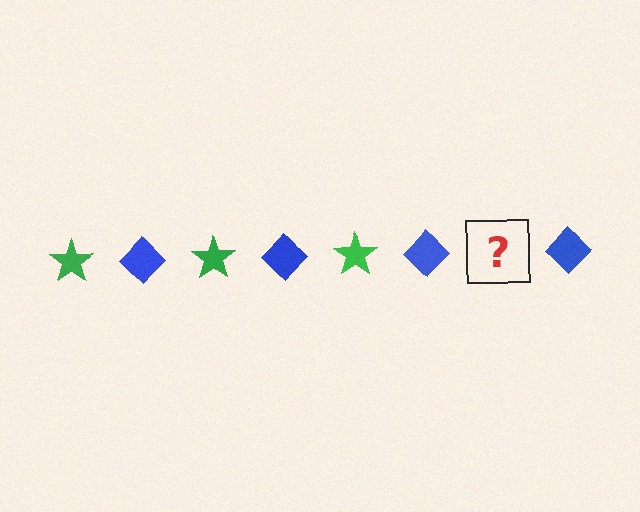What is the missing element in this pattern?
The missing element is a green star.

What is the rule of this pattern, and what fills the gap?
The rule is that the pattern alternates between green star and blue diamond. The gap should be filled with a green star.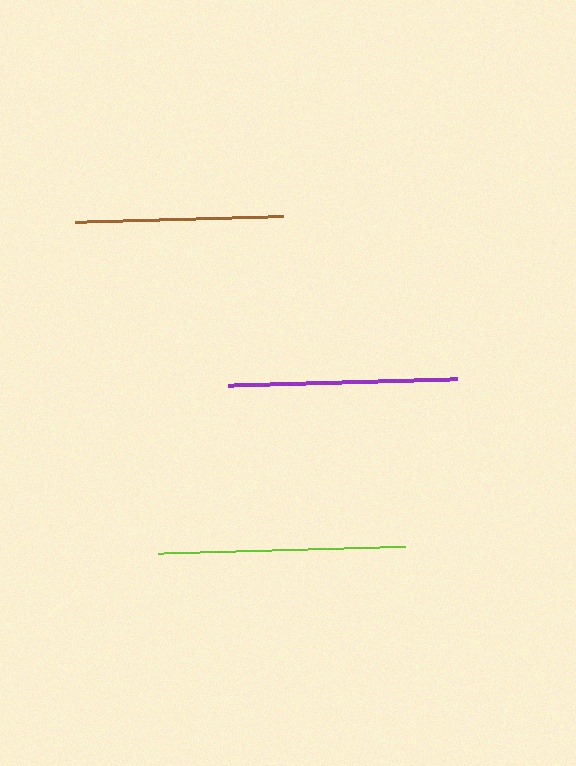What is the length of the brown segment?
The brown segment is approximately 208 pixels long.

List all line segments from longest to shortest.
From longest to shortest: lime, purple, brown.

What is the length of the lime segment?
The lime segment is approximately 247 pixels long.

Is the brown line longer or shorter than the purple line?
The purple line is longer than the brown line.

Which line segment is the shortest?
The brown line is the shortest at approximately 208 pixels.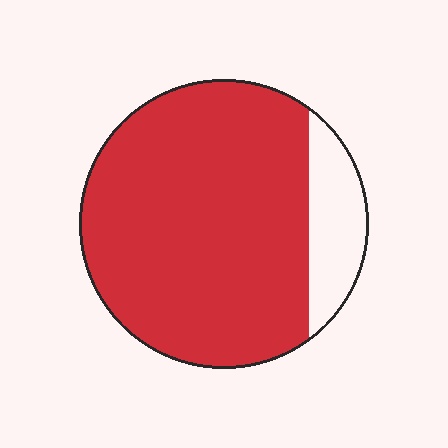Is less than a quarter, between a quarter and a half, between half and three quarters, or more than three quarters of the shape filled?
More than three quarters.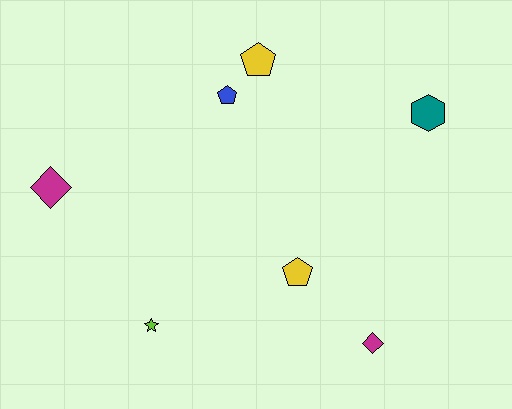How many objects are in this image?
There are 7 objects.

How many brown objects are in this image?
There are no brown objects.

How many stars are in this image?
There is 1 star.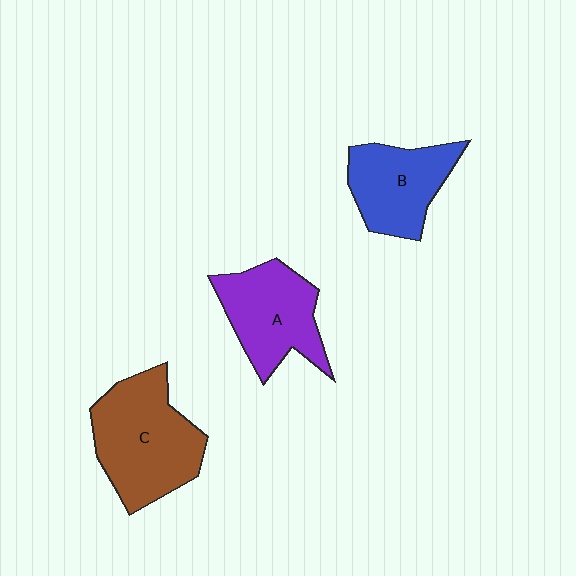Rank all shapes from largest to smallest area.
From largest to smallest: C (brown), A (purple), B (blue).